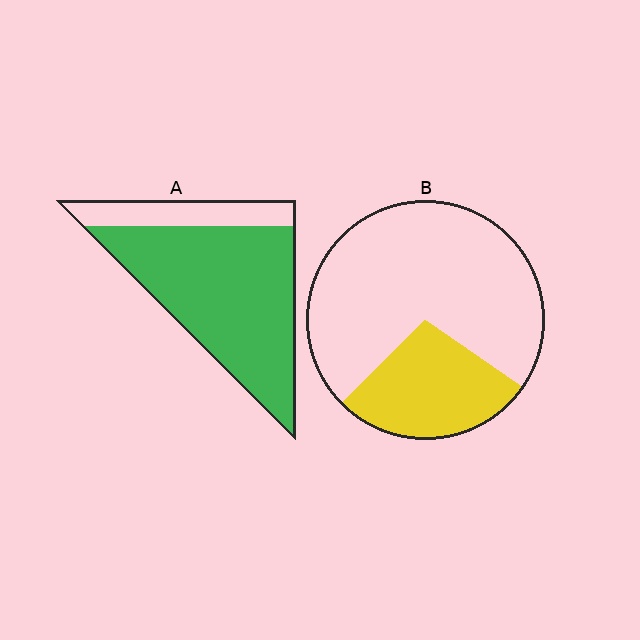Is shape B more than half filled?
No.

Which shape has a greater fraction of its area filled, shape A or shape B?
Shape A.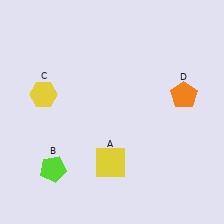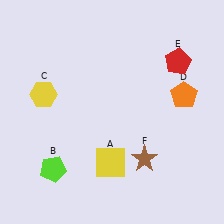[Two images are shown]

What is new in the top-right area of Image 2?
A red pentagon (E) was added in the top-right area of Image 2.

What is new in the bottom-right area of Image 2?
A brown star (F) was added in the bottom-right area of Image 2.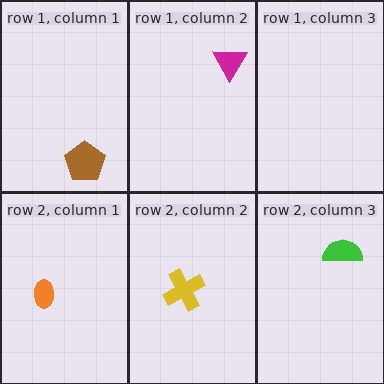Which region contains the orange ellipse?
The row 2, column 1 region.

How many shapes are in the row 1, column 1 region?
1.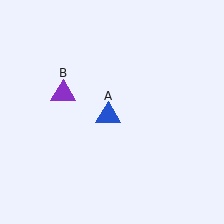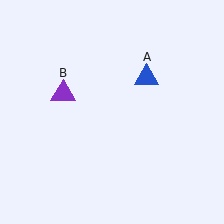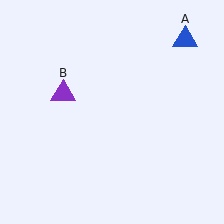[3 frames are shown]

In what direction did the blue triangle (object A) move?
The blue triangle (object A) moved up and to the right.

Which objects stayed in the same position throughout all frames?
Purple triangle (object B) remained stationary.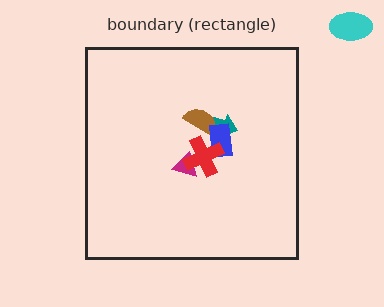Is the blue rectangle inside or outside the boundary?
Inside.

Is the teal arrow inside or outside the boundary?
Inside.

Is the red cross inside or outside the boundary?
Inside.